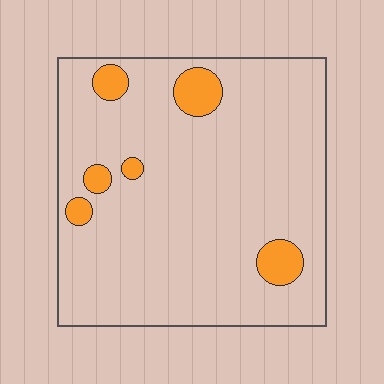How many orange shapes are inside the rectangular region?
6.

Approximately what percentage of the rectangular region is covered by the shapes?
Approximately 10%.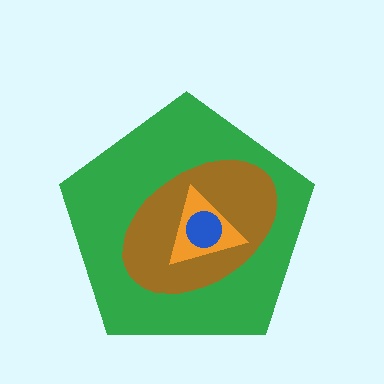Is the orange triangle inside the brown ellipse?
Yes.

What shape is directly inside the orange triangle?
The blue circle.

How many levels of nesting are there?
4.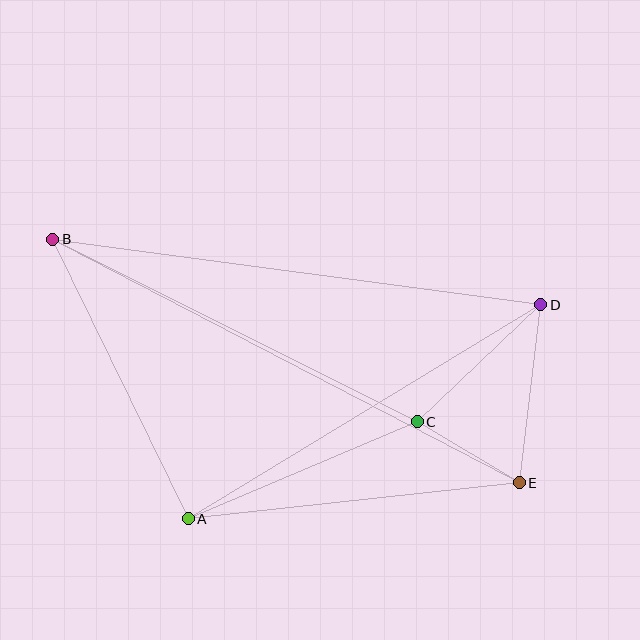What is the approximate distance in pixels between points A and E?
The distance between A and E is approximately 333 pixels.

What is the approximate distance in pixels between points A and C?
The distance between A and C is approximately 249 pixels.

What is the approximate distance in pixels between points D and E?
The distance between D and E is approximately 179 pixels.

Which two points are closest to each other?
Points C and E are closest to each other.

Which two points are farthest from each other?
Points B and E are farthest from each other.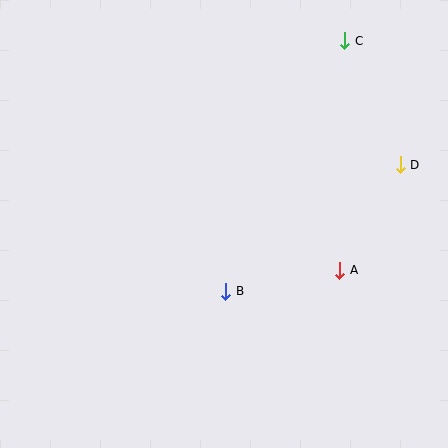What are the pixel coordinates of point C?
Point C is at (345, 41).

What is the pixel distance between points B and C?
The distance between B and C is 278 pixels.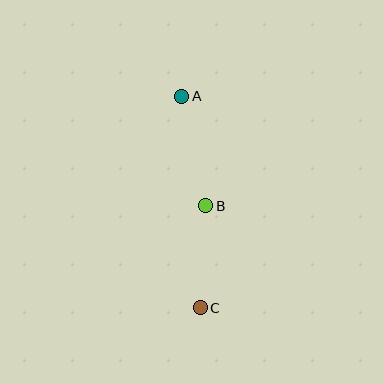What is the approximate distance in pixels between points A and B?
The distance between A and B is approximately 112 pixels.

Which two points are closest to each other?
Points B and C are closest to each other.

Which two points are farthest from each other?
Points A and C are farthest from each other.